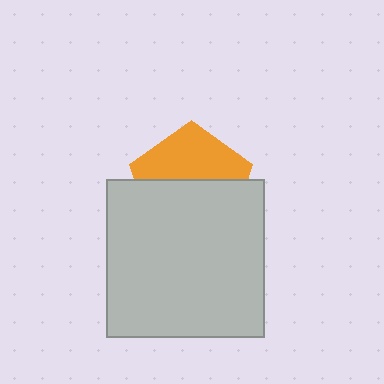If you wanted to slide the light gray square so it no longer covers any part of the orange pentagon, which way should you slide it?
Slide it down — that is the most direct way to separate the two shapes.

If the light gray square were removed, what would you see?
You would see the complete orange pentagon.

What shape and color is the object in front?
The object in front is a light gray square.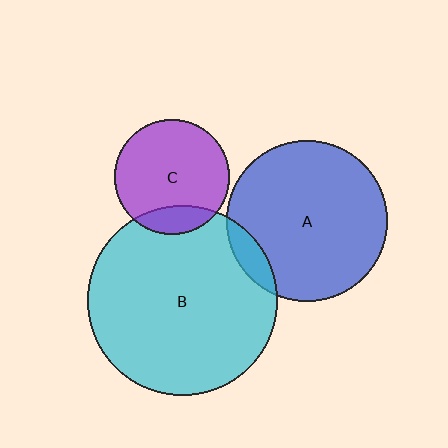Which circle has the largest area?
Circle B (cyan).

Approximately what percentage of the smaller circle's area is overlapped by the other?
Approximately 15%.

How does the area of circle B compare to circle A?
Approximately 1.4 times.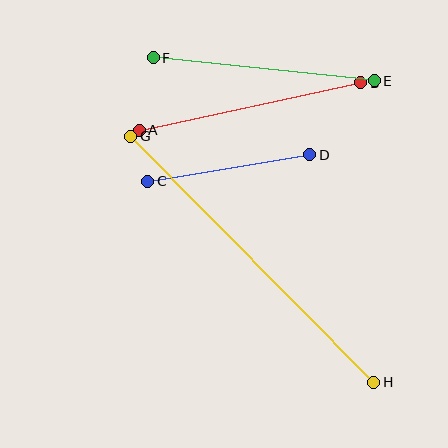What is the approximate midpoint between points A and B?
The midpoint is at approximately (250, 107) pixels.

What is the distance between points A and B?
The distance is approximately 226 pixels.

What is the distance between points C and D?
The distance is approximately 164 pixels.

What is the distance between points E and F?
The distance is approximately 223 pixels.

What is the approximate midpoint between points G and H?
The midpoint is at approximately (252, 259) pixels.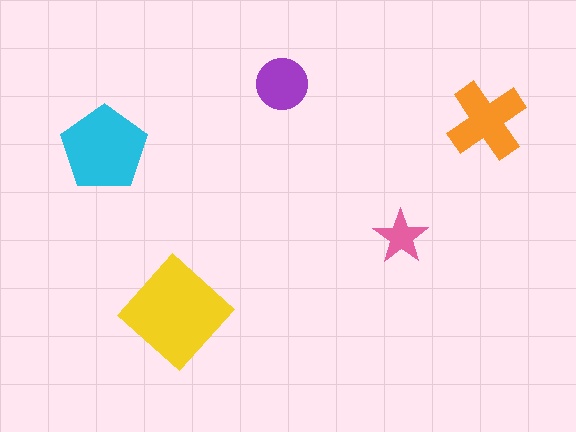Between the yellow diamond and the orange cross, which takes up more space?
The yellow diamond.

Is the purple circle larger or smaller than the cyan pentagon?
Smaller.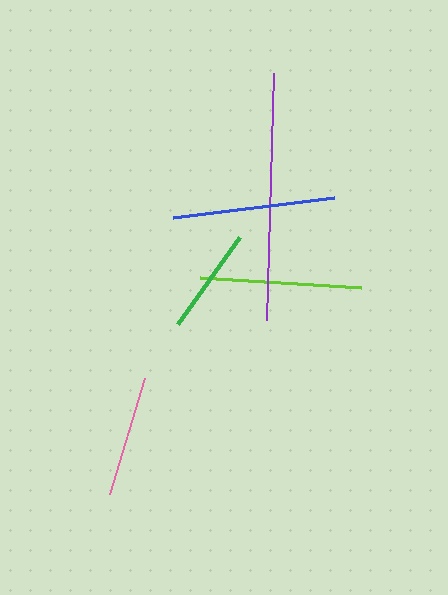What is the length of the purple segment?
The purple segment is approximately 248 pixels long.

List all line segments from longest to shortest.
From longest to shortest: purple, lime, blue, pink, green.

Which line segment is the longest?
The purple line is the longest at approximately 248 pixels.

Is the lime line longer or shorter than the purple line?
The purple line is longer than the lime line.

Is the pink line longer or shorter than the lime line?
The lime line is longer than the pink line.